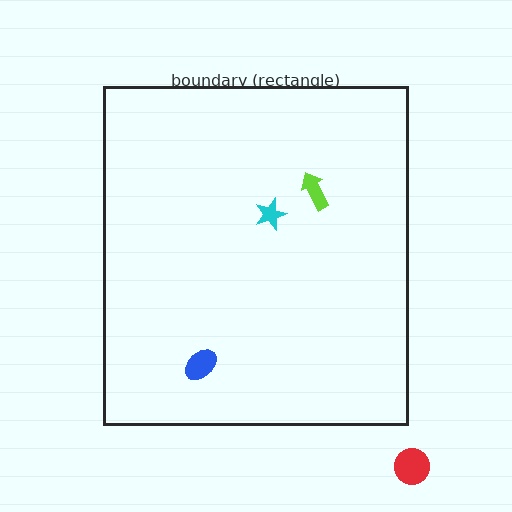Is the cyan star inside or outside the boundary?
Inside.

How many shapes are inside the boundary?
3 inside, 1 outside.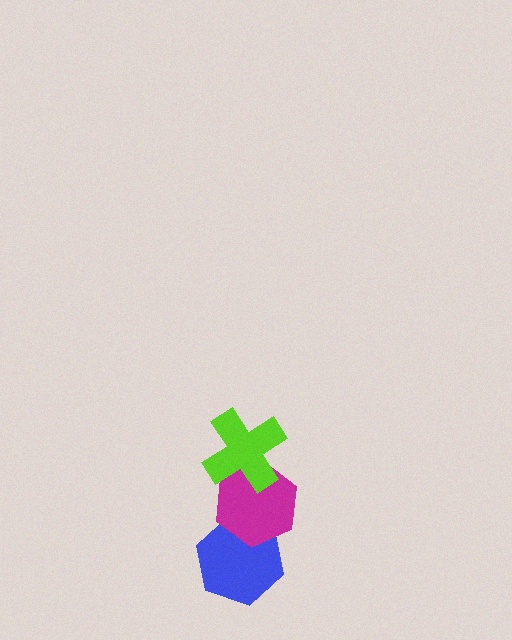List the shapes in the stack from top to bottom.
From top to bottom: the lime cross, the magenta hexagon, the blue hexagon.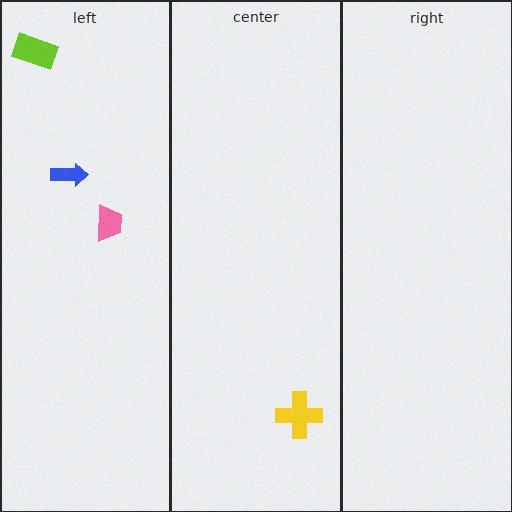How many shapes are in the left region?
3.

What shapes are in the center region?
The yellow cross.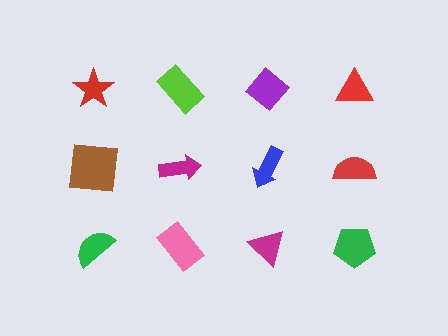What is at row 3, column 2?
A pink rectangle.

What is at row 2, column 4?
A red semicircle.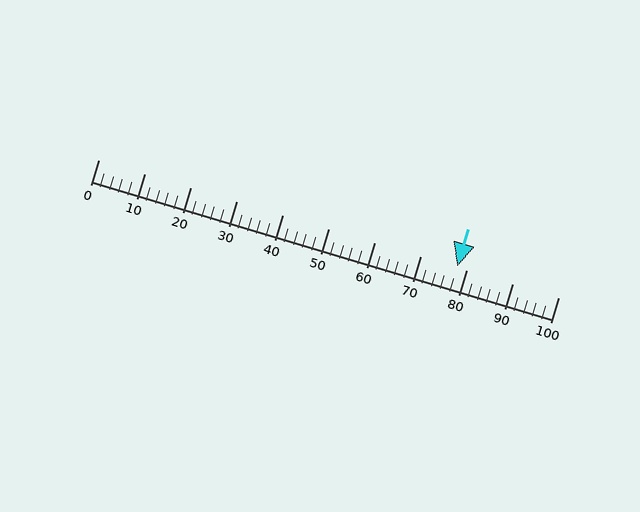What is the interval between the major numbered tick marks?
The major tick marks are spaced 10 units apart.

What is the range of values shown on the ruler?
The ruler shows values from 0 to 100.